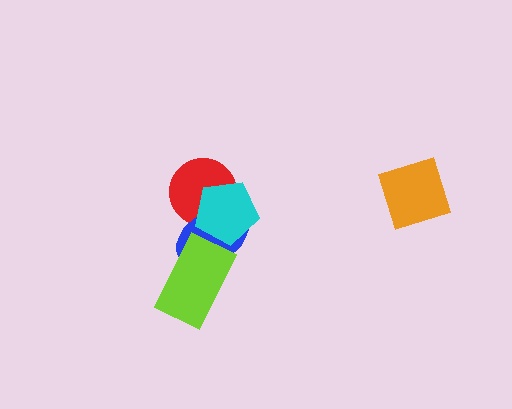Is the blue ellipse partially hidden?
Yes, it is partially covered by another shape.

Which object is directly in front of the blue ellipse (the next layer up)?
The lime rectangle is directly in front of the blue ellipse.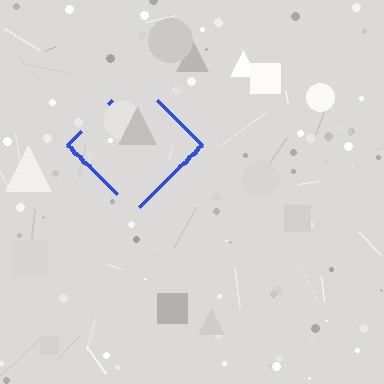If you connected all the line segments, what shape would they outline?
They would outline a diamond.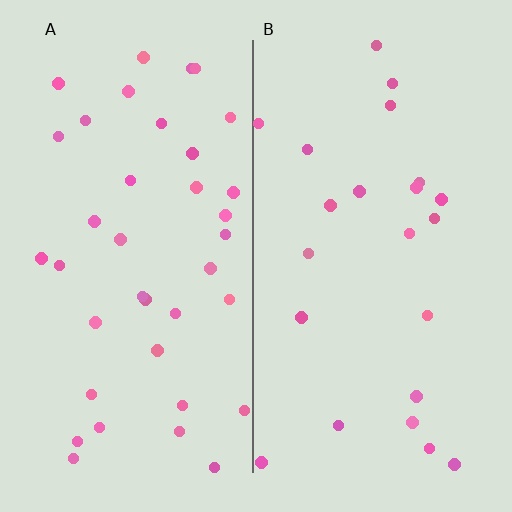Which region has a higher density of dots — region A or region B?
A (the left).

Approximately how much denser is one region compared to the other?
Approximately 1.7× — region A over region B.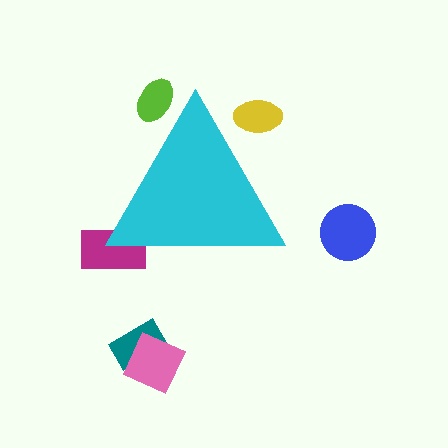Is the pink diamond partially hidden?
No, the pink diamond is fully visible.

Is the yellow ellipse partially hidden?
Yes, the yellow ellipse is partially hidden behind the cyan triangle.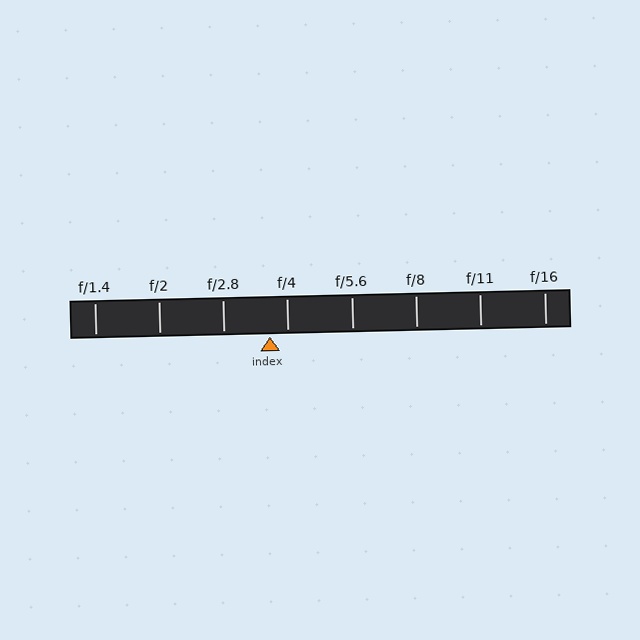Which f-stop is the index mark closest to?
The index mark is closest to f/4.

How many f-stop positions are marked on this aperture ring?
There are 8 f-stop positions marked.